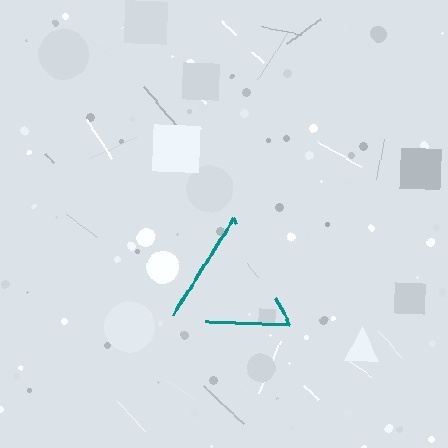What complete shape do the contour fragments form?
The contour fragments form a triangle.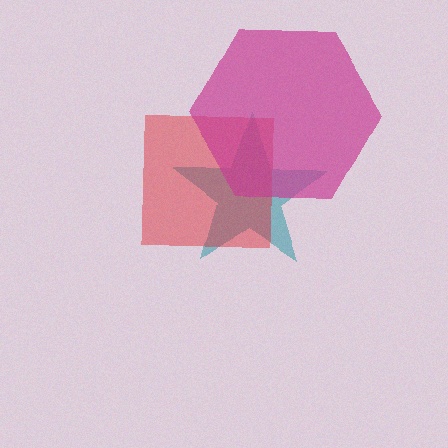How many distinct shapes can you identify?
There are 3 distinct shapes: a teal star, a red square, a magenta hexagon.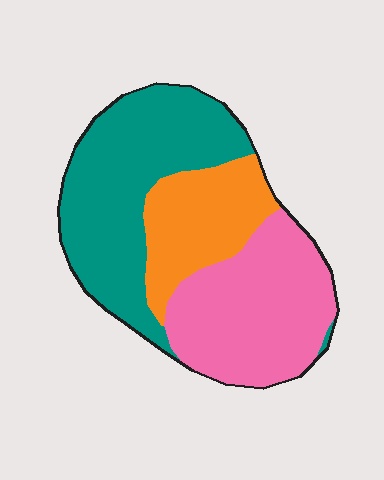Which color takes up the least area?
Orange, at roughly 20%.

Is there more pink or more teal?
Teal.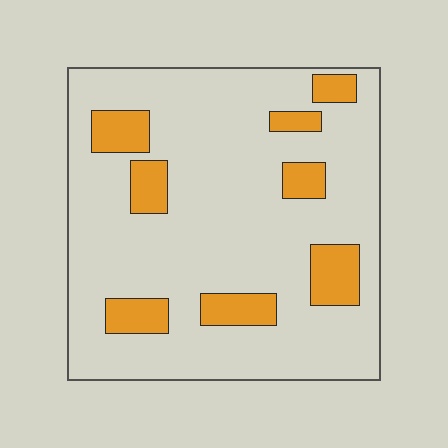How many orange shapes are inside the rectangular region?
8.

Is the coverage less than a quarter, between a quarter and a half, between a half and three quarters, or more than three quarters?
Less than a quarter.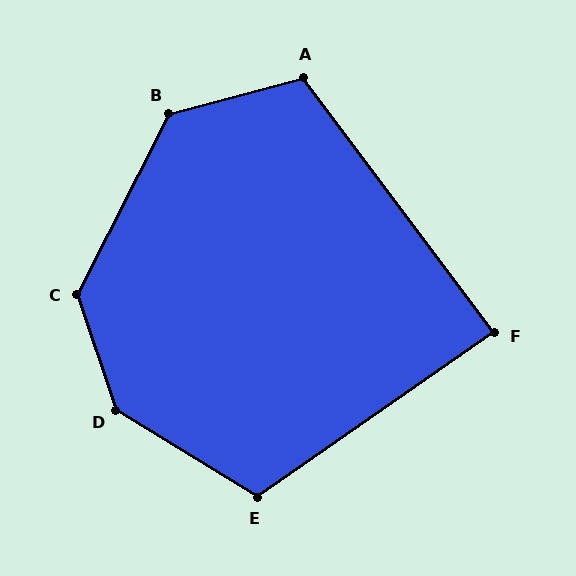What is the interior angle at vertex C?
Approximately 135 degrees (obtuse).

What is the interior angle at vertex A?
Approximately 112 degrees (obtuse).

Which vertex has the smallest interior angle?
F, at approximately 88 degrees.